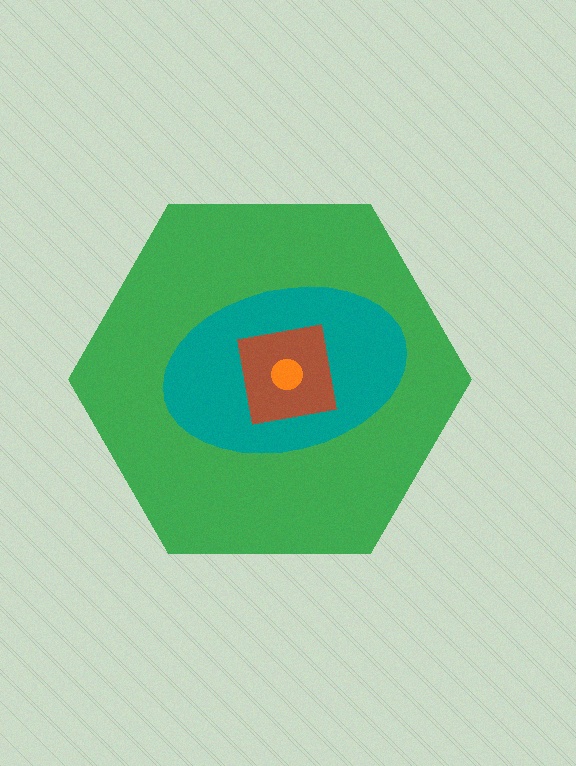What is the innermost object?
The orange circle.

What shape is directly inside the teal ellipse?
The brown square.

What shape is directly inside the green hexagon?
The teal ellipse.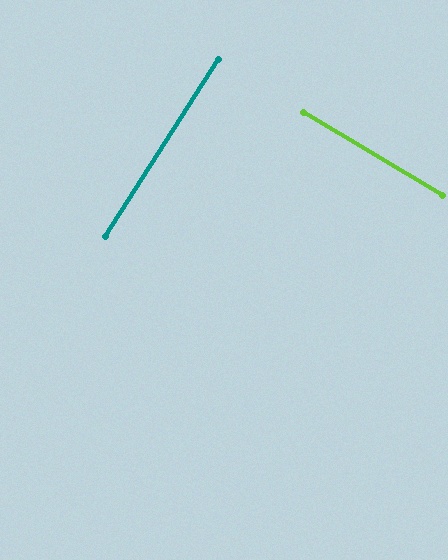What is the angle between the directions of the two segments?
Approximately 88 degrees.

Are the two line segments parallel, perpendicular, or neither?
Perpendicular — they meet at approximately 88°.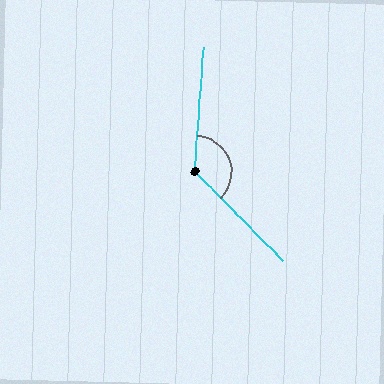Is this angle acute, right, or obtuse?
It is obtuse.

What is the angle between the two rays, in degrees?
Approximately 132 degrees.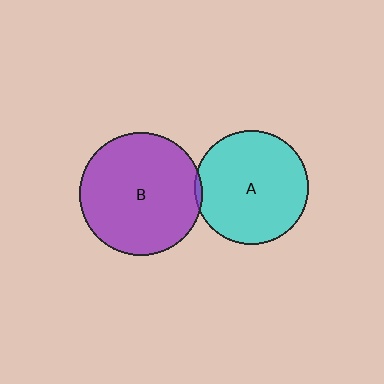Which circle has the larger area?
Circle B (purple).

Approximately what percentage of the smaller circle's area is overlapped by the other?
Approximately 5%.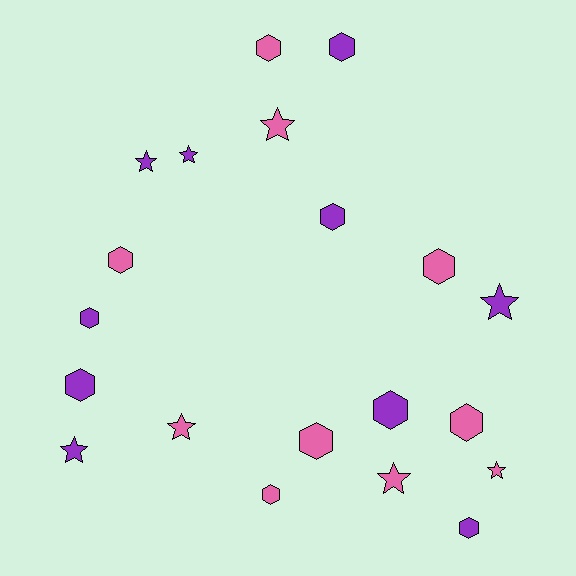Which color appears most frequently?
Purple, with 10 objects.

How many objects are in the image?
There are 20 objects.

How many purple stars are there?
There are 4 purple stars.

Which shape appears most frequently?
Hexagon, with 12 objects.